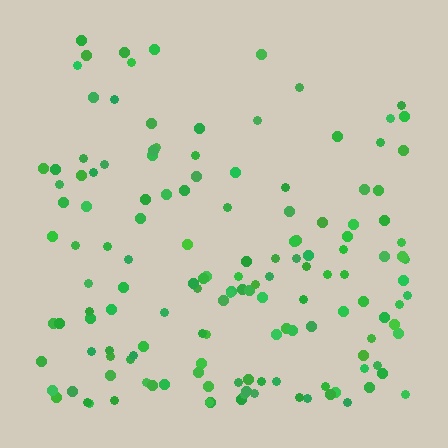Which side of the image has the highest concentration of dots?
The bottom.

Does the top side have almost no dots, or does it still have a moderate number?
Still a moderate number, just noticeably fewer than the bottom.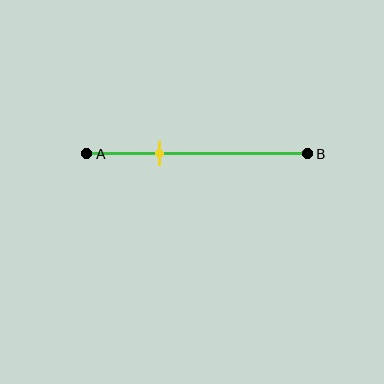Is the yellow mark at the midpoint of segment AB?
No, the mark is at about 35% from A, not at the 50% midpoint.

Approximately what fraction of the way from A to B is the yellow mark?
The yellow mark is approximately 35% of the way from A to B.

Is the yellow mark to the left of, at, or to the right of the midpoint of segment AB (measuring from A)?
The yellow mark is to the left of the midpoint of segment AB.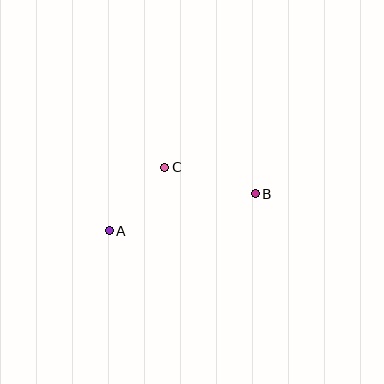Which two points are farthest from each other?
Points A and B are farthest from each other.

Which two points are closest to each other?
Points A and C are closest to each other.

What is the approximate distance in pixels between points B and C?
The distance between B and C is approximately 94 pixels.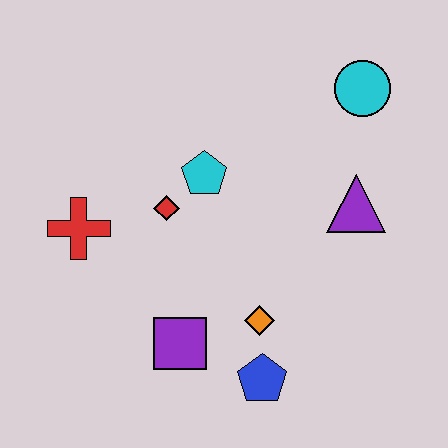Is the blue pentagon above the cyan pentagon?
No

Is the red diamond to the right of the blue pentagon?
No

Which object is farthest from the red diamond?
The cyan circle is farthest from the red diamond.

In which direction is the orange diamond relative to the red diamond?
The orange diamond is below the red diamond.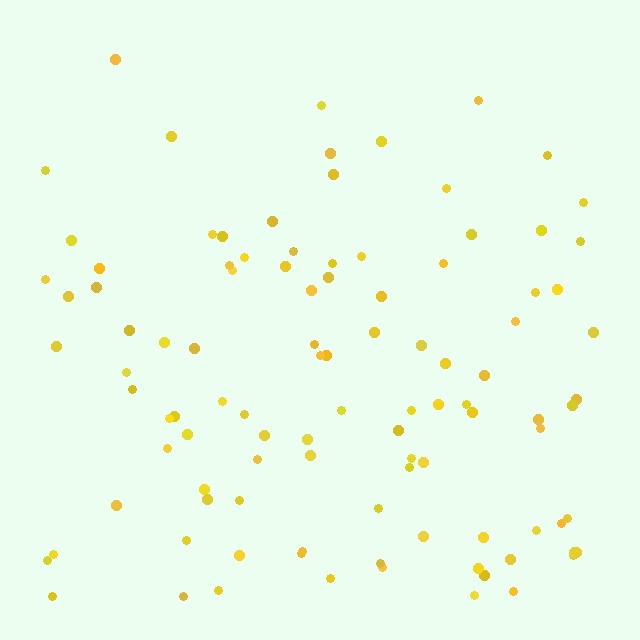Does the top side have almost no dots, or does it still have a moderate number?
Still a moderate number, just noticeably fewer than the bottom.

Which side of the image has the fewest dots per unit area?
The top.